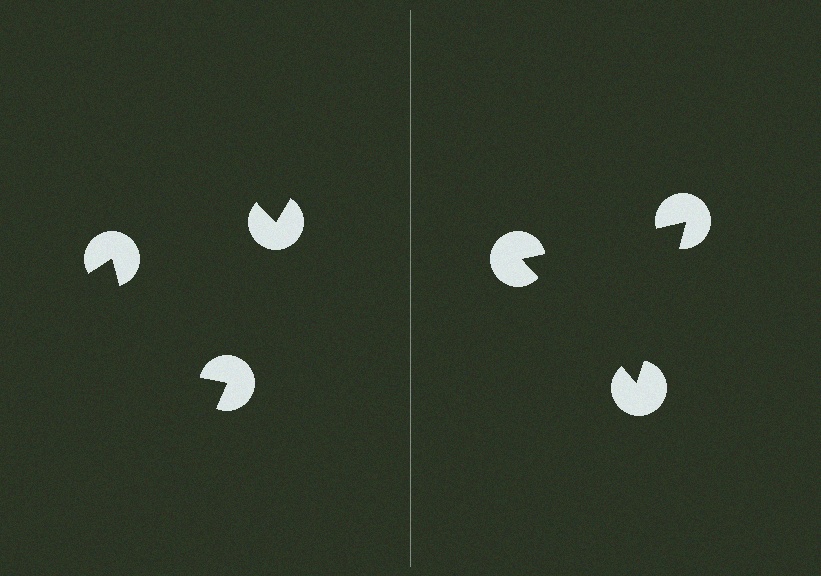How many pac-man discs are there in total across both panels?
6 — 3 on each side.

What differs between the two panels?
The pac-man discs are positioned identically on both sides; only the wedge orientations differ. On the right they align to a triangle; on the left they are misaligned.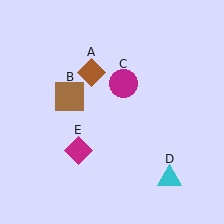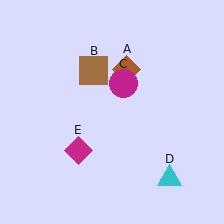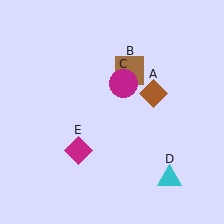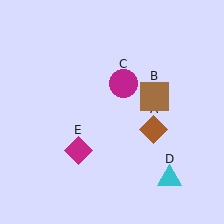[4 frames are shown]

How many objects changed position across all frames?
2 objects changed position: brown diamond (object A), brown square (object B).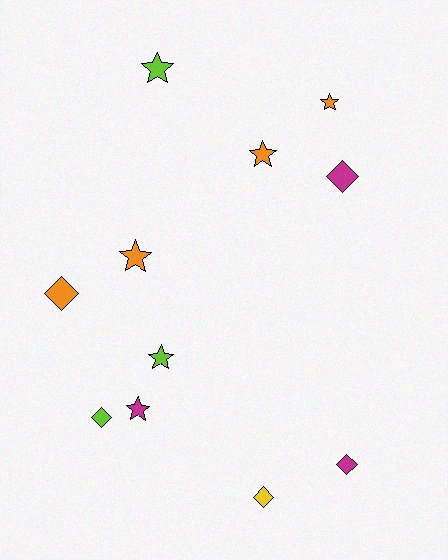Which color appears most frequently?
Orange, with 4 objects.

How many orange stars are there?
There are 3 orange stars.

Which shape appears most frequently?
Star, with 6 objects.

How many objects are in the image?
There are 11 objects.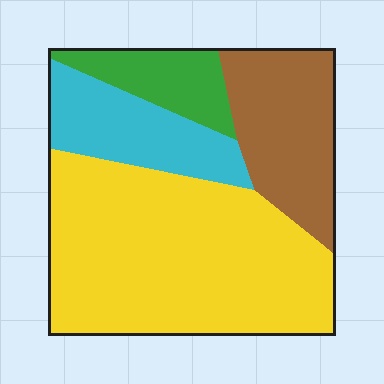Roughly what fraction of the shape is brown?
Brown covers 21% of the shape.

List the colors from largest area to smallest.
From largest to smallest: yellow, brown, cyan, green.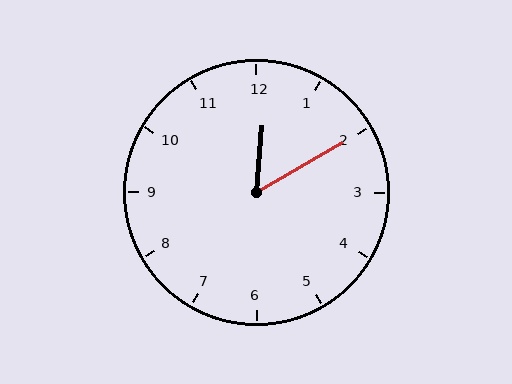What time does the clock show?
12:10.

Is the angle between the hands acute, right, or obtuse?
It is acute.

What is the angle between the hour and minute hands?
Approximately 55 degrees.